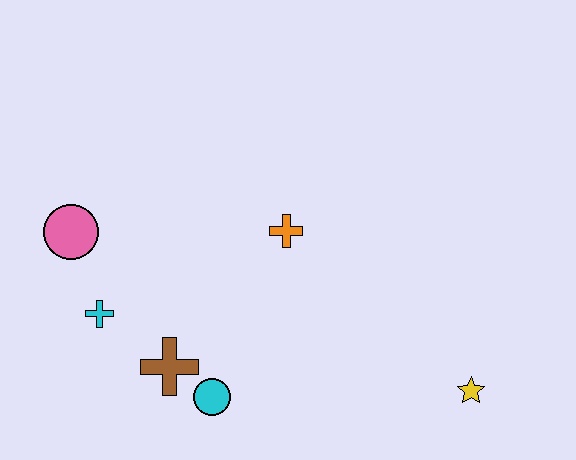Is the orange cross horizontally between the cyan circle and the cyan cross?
No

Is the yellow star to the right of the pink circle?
Yes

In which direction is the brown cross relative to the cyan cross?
The brown cross is to the right of the cyan cross.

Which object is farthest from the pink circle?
The yellow star is farthest from the pink circle.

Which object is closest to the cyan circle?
The brown cross is closest to the cyan circle.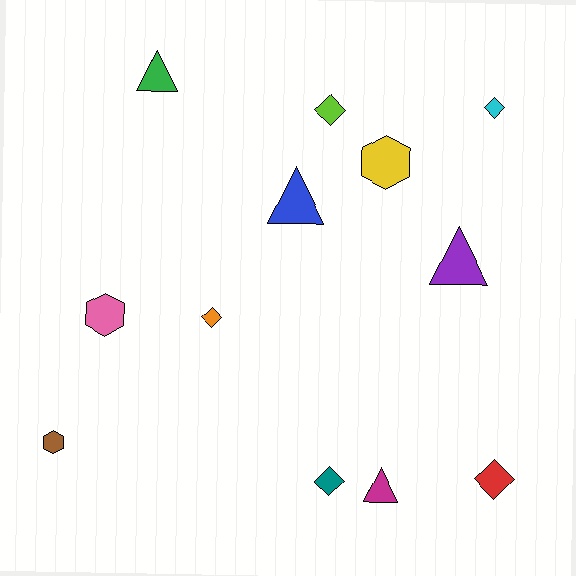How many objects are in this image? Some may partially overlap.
There are 12 objects.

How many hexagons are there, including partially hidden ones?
There are 3 hexagons.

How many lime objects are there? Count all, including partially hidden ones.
There is 1 lime object.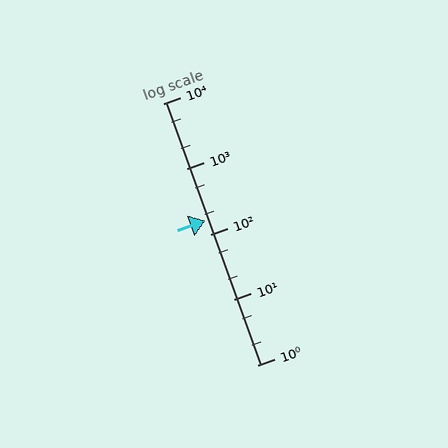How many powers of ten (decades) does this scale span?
The scale spans 4 decades, from 1 to 10000.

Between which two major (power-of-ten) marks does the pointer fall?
The pointer is between 100 and 1000.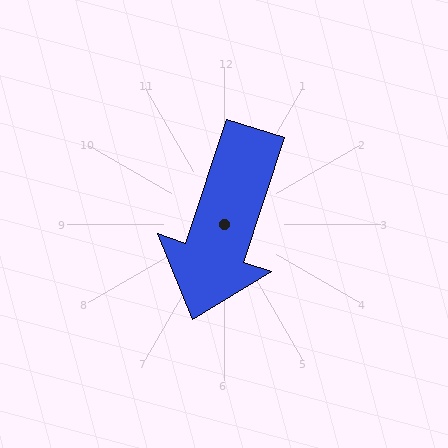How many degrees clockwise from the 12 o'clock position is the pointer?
Approximately 198 degrees.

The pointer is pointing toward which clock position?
Roughly 7 o'clock.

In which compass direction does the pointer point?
South.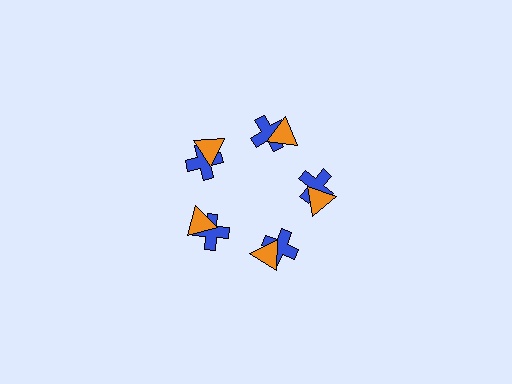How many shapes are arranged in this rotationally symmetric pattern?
There are 10 shapes, arranged in 5 groups of 2.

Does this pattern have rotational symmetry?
Yes, this pattern has 5-fold rotational symmetry. It looks the same after rotating 72 degrees around the center.